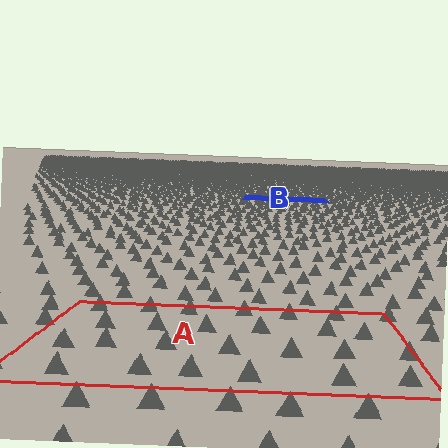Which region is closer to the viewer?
Region A is closer. The texture elements there are larger and more spread out.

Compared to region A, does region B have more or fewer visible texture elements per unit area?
Region B has more texture elements per unit area — they are packed more densely because it is farther away.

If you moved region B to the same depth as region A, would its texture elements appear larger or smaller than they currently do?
They would appear larger. At a closer depth, the same texture elements are projected at a bigger on-screen size.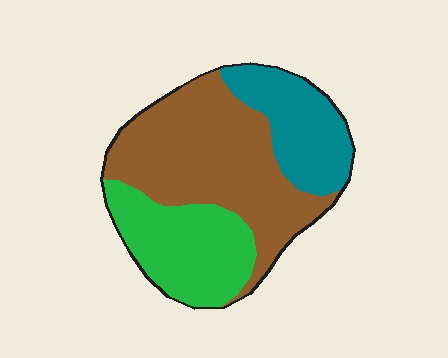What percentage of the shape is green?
Green takes up between a quarter and a half of the shape.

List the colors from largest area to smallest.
From largest to smallest: brown, green, teal.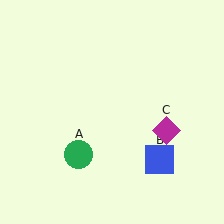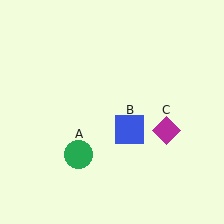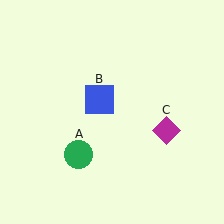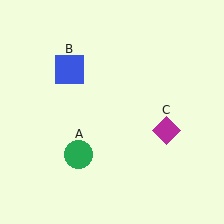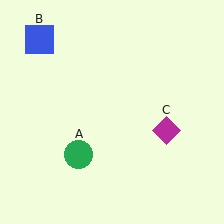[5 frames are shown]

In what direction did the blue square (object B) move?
The blue square (object B) moved up and to the left.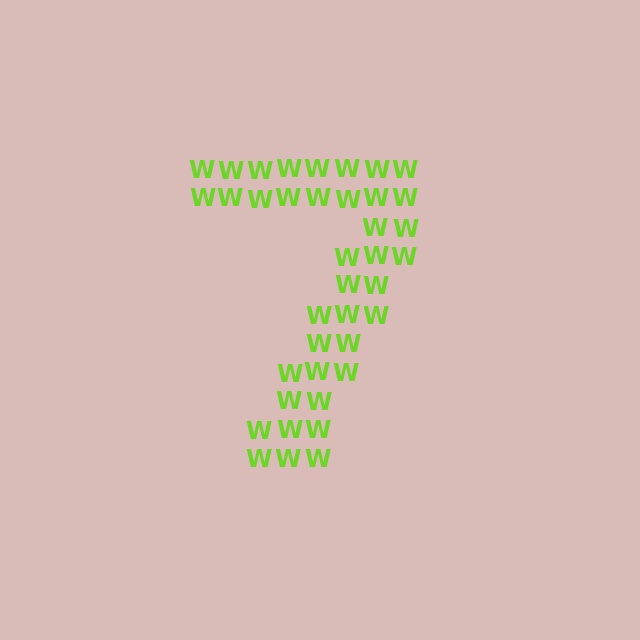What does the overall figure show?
The overall figure shows the digit 7.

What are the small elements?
The small elements are letter W's.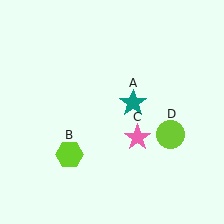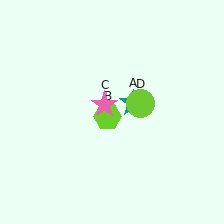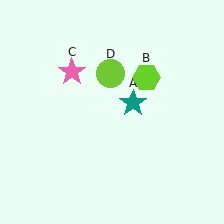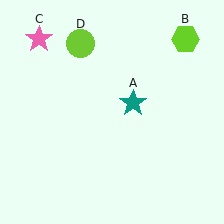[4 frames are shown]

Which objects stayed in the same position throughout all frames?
Teal star (object A) remained stationary.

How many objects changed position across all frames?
3 objects changed position: lime hexagon (object B), pink star (object C), lime circle (object D).